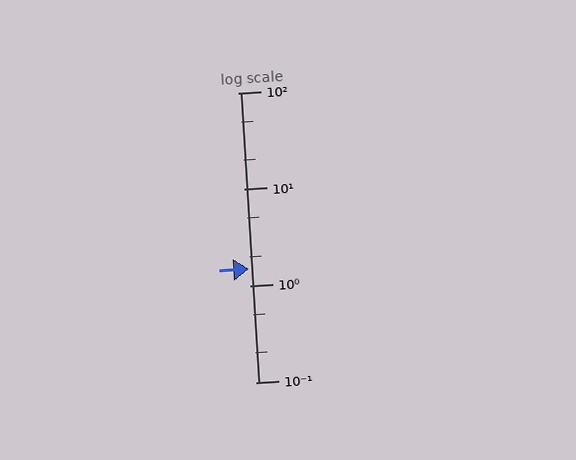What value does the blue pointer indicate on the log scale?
The pointer indicates approximately 1.5.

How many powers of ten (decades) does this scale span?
The scale spans 3 decades, from 0.1 to 100.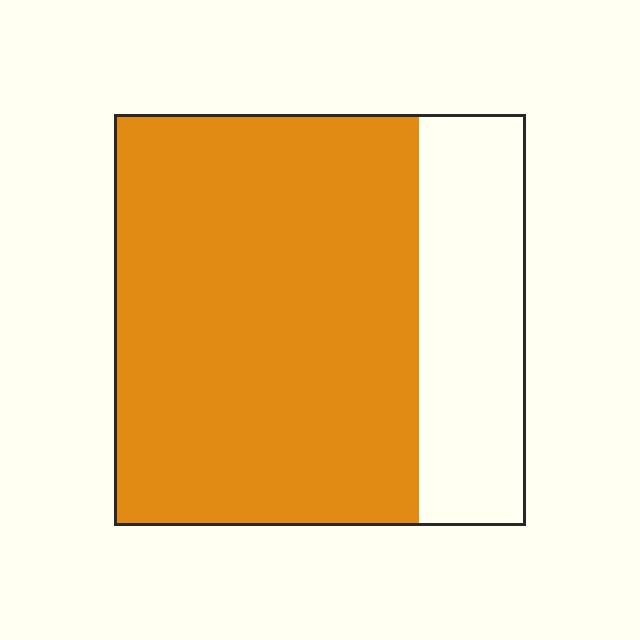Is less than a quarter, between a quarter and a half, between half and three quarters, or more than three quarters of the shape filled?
Between half and three quarters.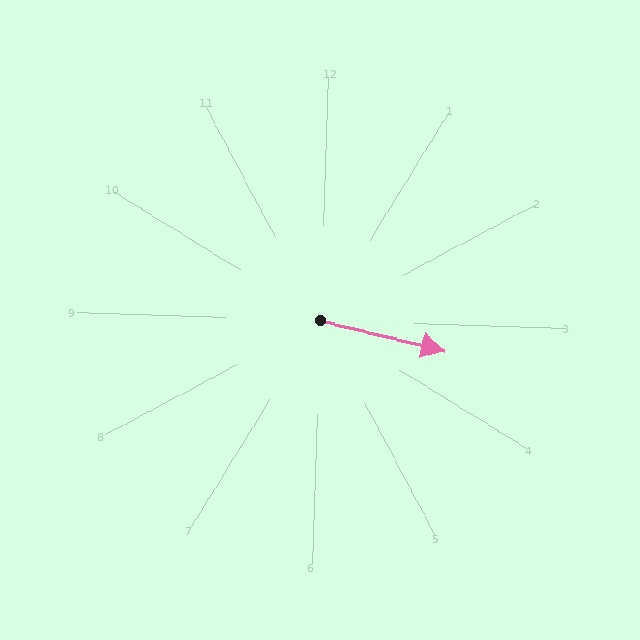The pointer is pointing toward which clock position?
Roughly 3 o'clock.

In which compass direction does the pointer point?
East.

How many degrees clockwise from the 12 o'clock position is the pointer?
Approximately 102 degrees.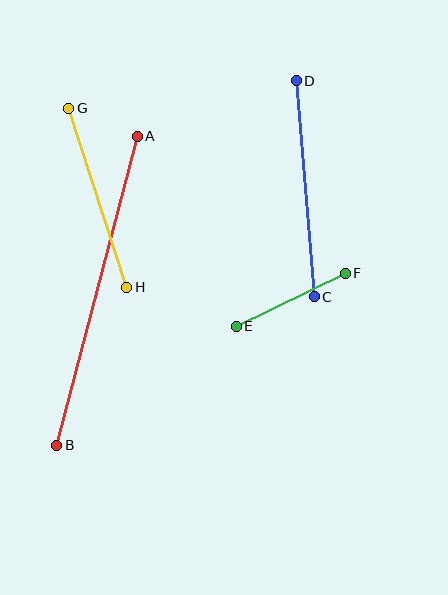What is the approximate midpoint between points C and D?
The midpoint is at approximately (305, 189) pixels.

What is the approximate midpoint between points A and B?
The midpoint is at approximately (97, 291) pixels.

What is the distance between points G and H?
The distance is approximately 188 pixels.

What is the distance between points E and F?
The distance is approximately 121 pixels.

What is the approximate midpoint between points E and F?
The midpoint is at approximately (291, 300) pixels.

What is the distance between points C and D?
The distance is approximately 216 pixels.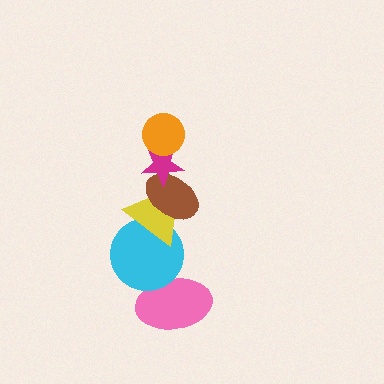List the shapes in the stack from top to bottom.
From top to bottom: the orange circle, the magenta star, the brown ellipse, the yellow triangle, the cyan circle, the pink ellipse.